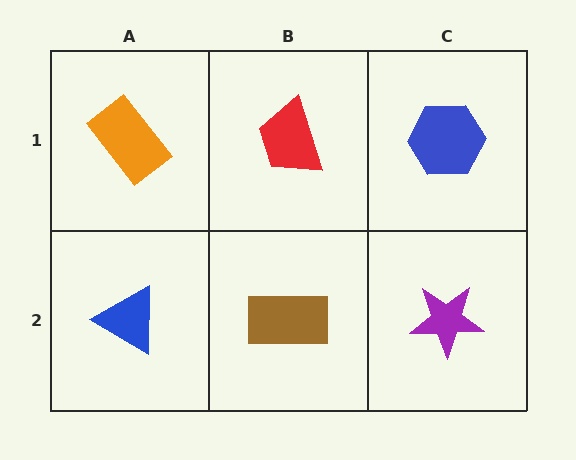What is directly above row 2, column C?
A blue hexagon.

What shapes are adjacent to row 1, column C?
A purple star (row 2, column C), a red trapezoid (row 1, column B).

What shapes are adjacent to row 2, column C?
A blue hexagon (row 1, column C), a brown rectangle (row 2, column B).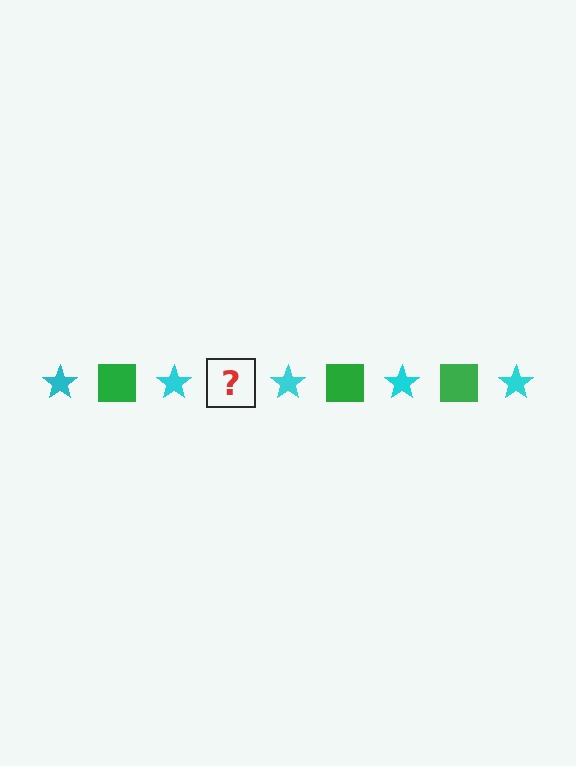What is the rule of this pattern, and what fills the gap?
The rule is that the pattern alternates between cyan star and green square. The gap should be filled with a green square.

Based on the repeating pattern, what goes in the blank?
The blank should be a green square.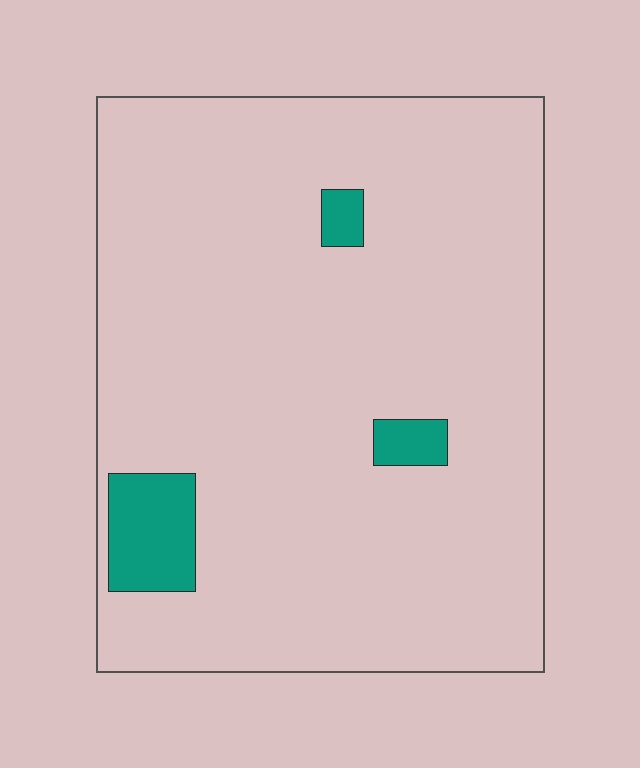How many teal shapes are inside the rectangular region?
3.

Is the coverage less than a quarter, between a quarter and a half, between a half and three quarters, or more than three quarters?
Less than a quarter.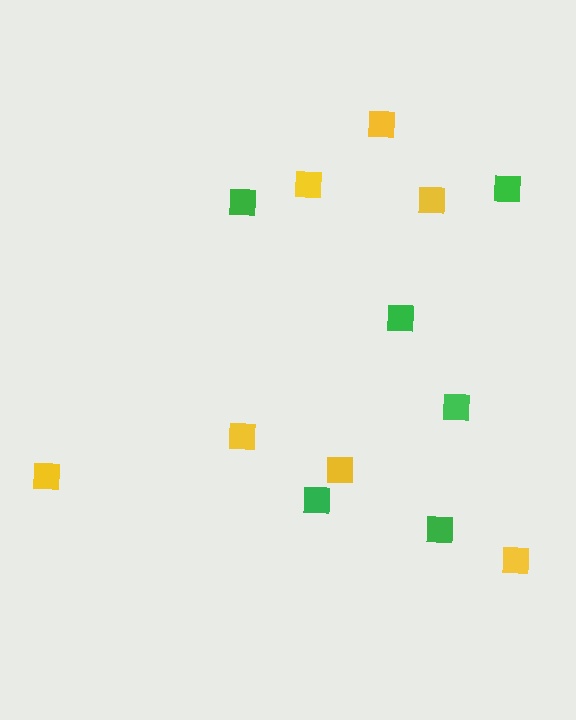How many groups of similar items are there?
There are 2 groups: one group of yellow squares (7) and one group of green squares (6).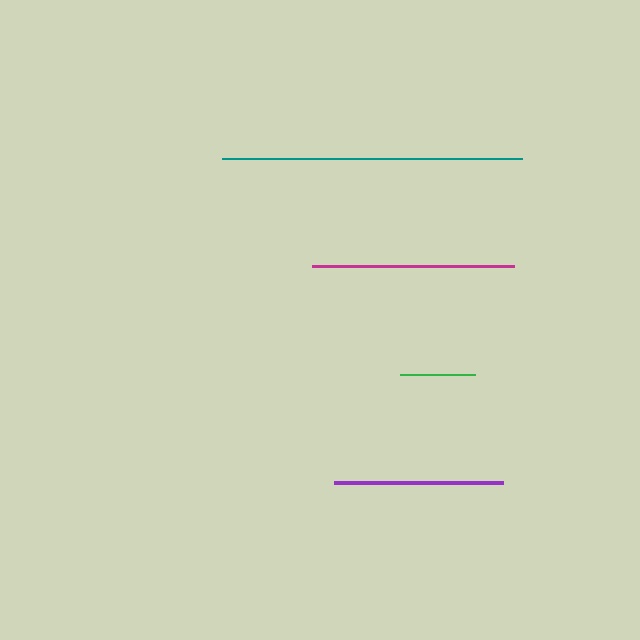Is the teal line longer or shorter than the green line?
The teal line is longer than the green line.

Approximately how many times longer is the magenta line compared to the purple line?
The magenta line is approximately 1.2 times the length of the purple line.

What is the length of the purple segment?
The purple segment is approximately 169 pixels long.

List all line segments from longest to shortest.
From longest to shortest: teal, magenta, purple, green.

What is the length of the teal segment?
The teal segment is approximately 300 pixels long.